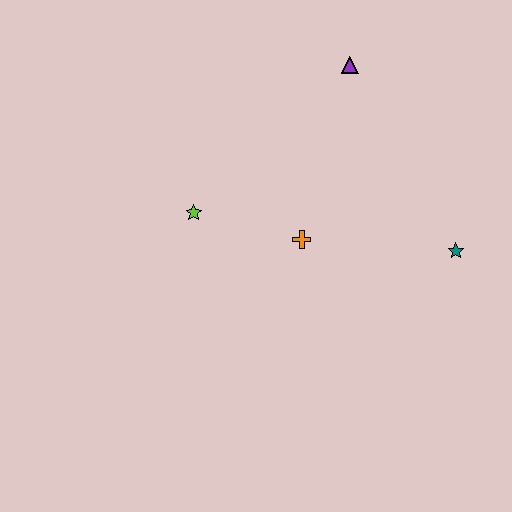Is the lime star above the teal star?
Yes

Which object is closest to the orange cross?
The lime star is closest to the orange cross.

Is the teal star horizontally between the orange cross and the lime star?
No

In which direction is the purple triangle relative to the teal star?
The purple triangle is above the teal star.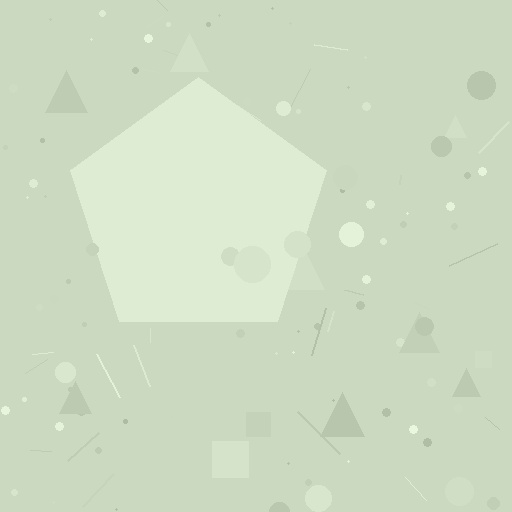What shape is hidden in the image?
A pentagon is hidden in the image.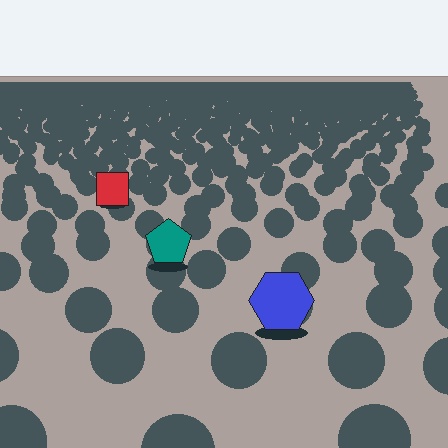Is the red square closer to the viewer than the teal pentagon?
No. The teal pentagon is closer — you can tell from the texture gradient: the ground texture is coarser near it.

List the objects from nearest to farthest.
From nearest to farthest: the blue hexagon, the teal pentagon, the red square.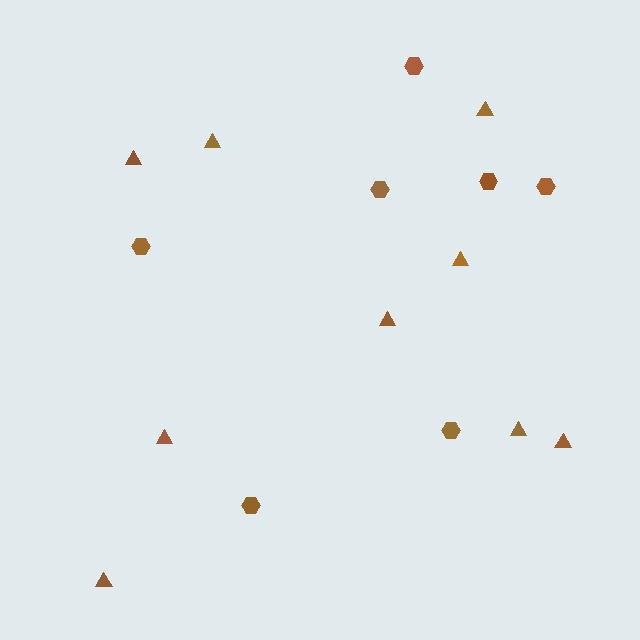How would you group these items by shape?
There are 2 groups: one group of triangles (9) and one group of hexagons (7).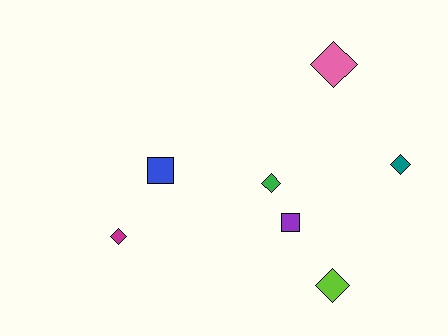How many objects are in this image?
There are 7 objects.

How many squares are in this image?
There are 2 squares.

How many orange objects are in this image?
There are no orange objects.